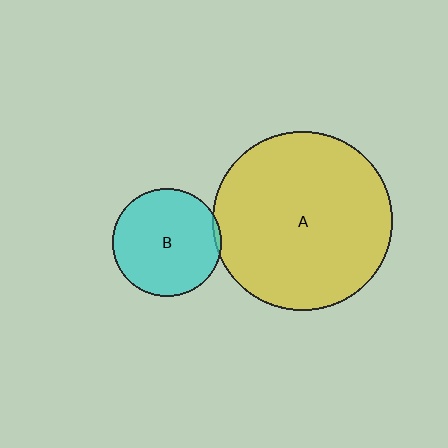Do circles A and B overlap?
Yes.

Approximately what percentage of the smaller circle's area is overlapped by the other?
Approximately 5%.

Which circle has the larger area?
Circle A (yellow).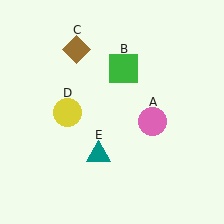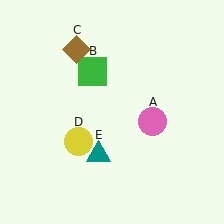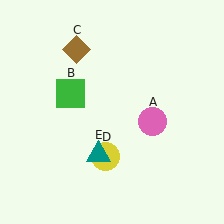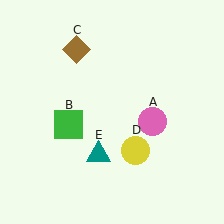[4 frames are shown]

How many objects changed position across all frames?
2 objects changed position: green square (object B), yellow circle (object D).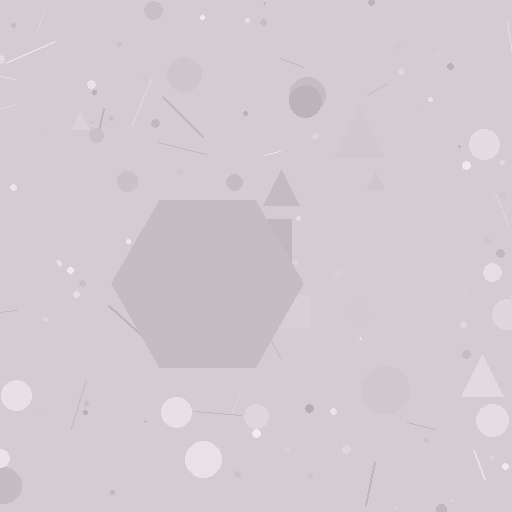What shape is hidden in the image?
A hexagon is hidden in the image.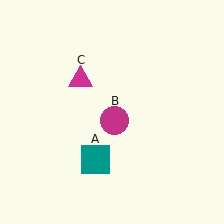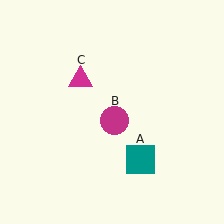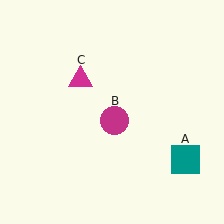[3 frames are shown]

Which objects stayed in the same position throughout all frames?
Magenta circle (object B) and magenta triangle (object C) remained stationary.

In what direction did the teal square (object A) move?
The teal square (object A) moved right.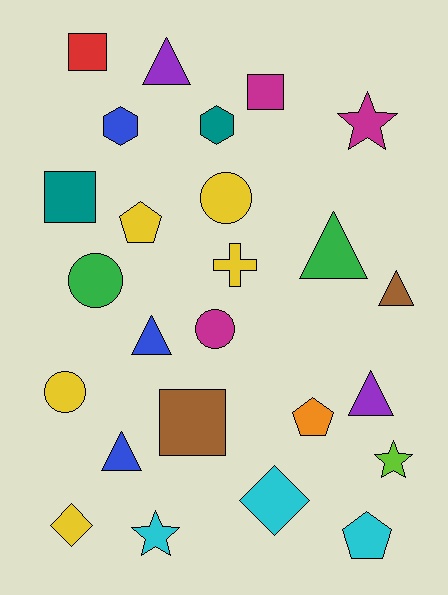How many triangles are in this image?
There are 6 triangles.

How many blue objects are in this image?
There are 3 blue objects.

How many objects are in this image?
There are 25 objects.